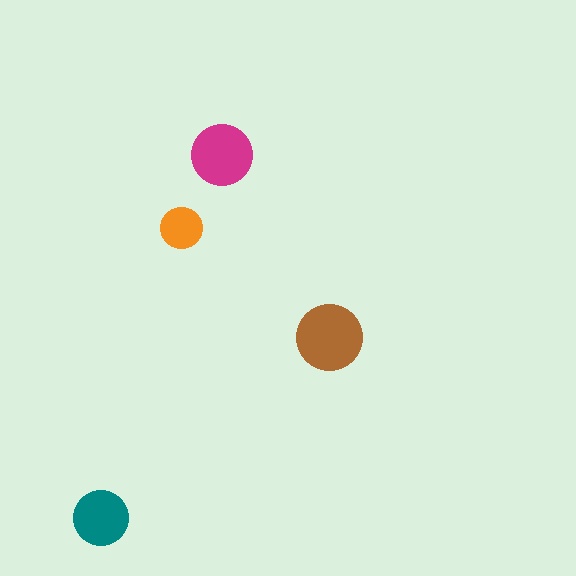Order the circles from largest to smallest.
the brown one, the magenta one, the teal one, the orange one.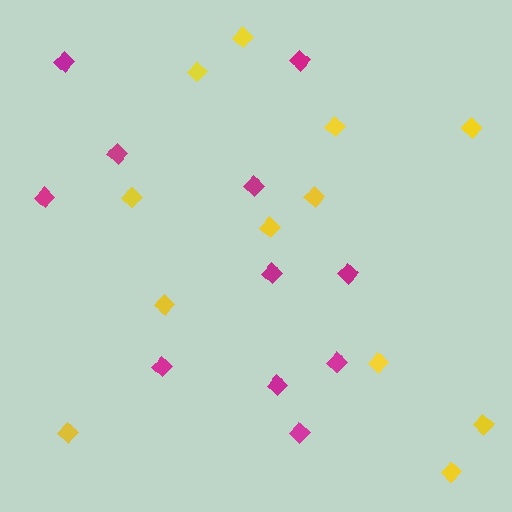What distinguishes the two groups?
There are 2 groups: one group of yellow diamonds (12) and one group of magenta diamonds (11).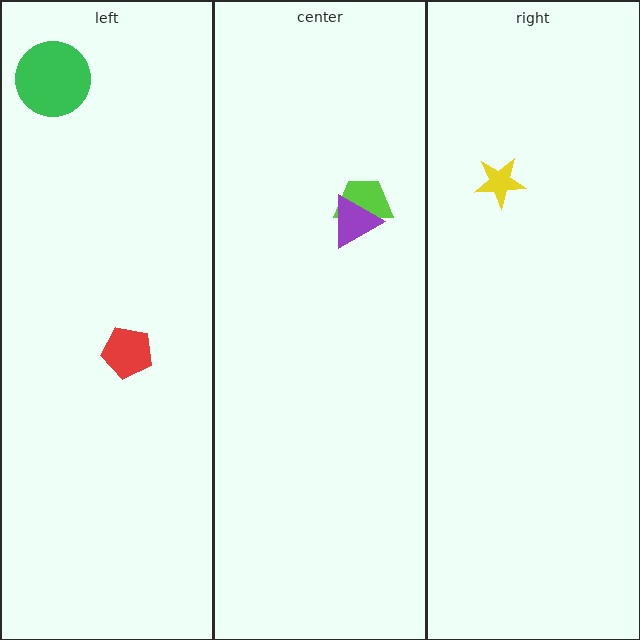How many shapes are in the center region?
2.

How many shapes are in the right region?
1.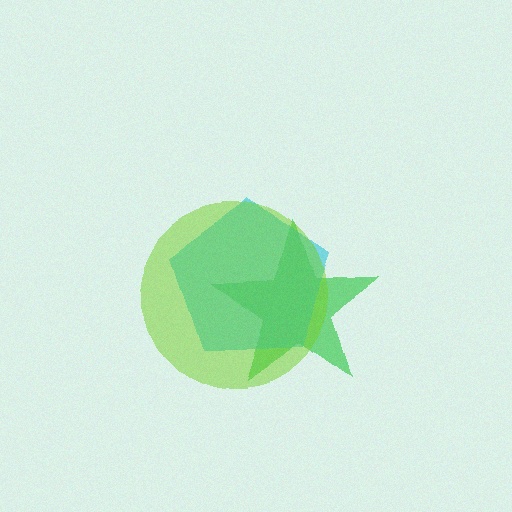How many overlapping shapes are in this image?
There are 3 overlapping shapes in the image.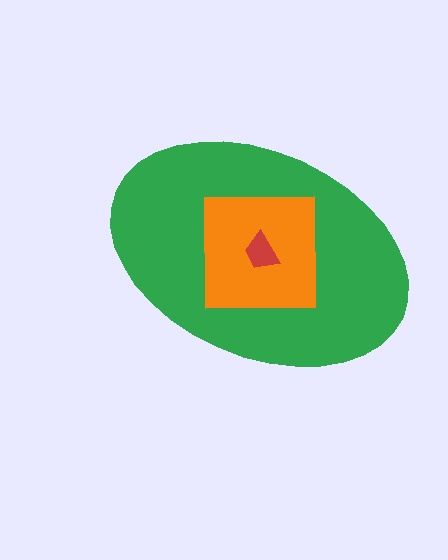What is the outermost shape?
The green ellipse.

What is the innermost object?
The red trapezoid.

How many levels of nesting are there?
3.